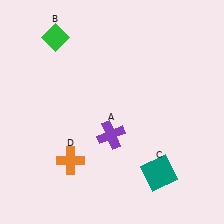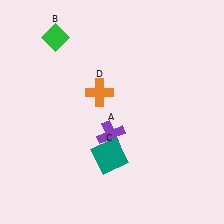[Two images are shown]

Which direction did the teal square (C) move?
The teal square (C) moved left.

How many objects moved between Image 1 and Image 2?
2 objects moved between the two images.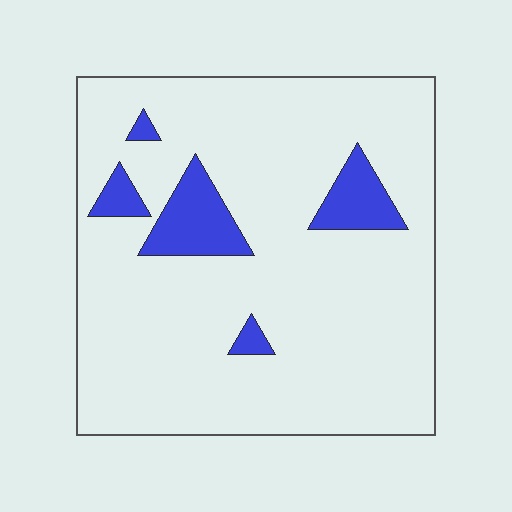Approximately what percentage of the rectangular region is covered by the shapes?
Approximately 10%.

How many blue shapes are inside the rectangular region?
5.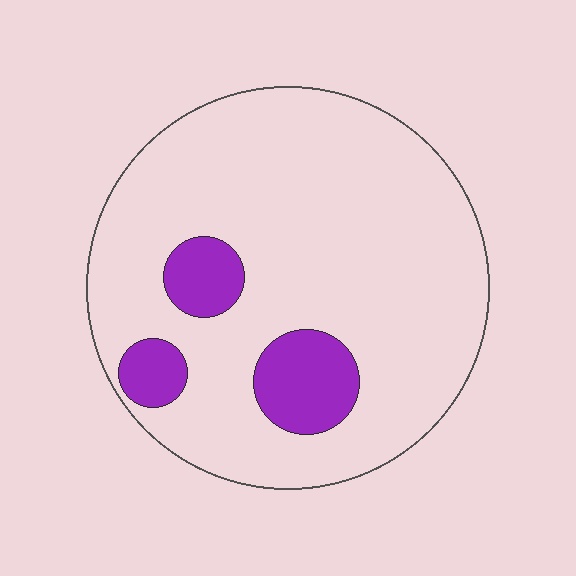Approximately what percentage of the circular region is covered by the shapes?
Approximately 15%.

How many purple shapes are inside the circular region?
3.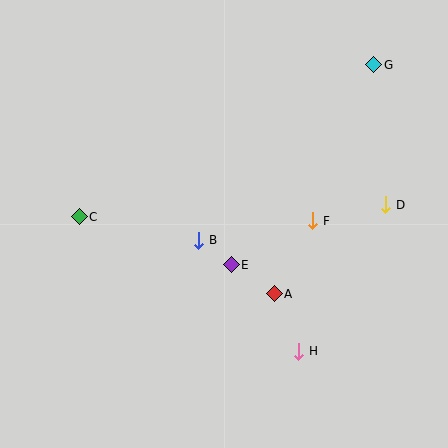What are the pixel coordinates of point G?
Point G is at (374, 65).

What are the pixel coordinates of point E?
Point E is at (231, 265).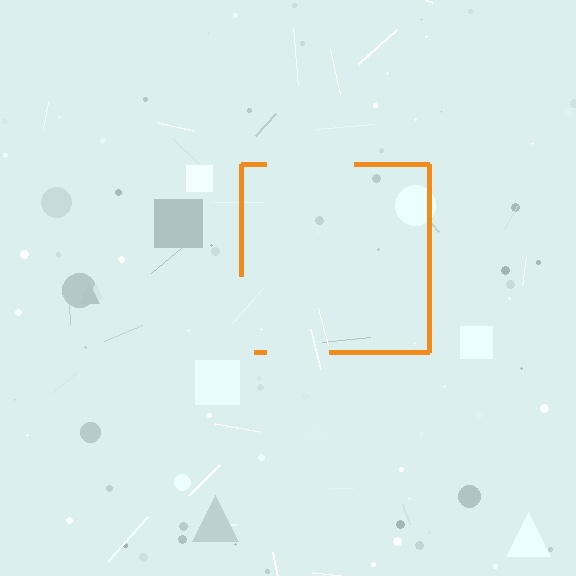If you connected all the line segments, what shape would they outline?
They would outline a square.